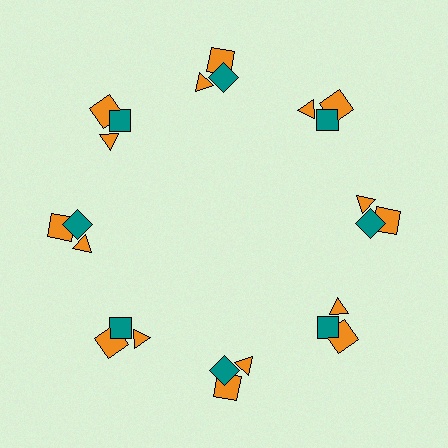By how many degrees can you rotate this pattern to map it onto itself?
The pattern maps onto itself every 45 degrees of rotation.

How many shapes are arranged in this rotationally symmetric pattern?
There are 24 shapes, arranged in 8 groups of 3.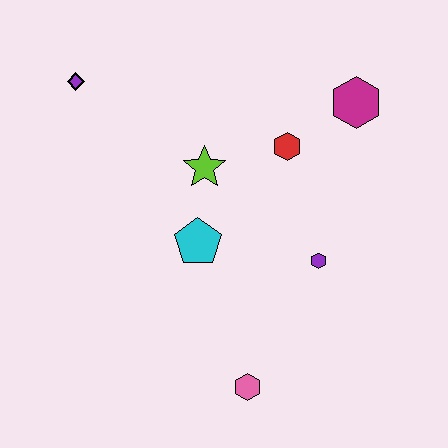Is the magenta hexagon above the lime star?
Yes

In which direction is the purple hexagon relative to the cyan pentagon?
The purple hexagon is to the right of the cyan pentagon.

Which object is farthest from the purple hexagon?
The purple diamond is farthest from the purple hexagon.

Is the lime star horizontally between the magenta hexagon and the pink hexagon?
No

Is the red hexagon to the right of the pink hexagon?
Yes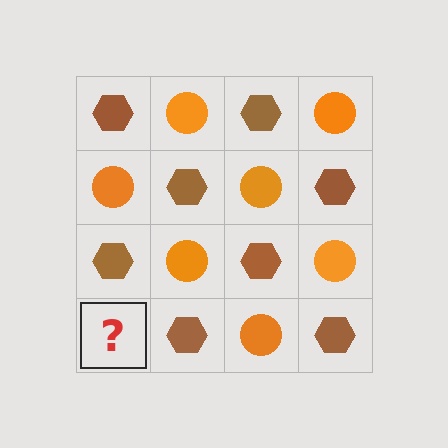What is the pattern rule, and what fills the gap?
The rule is that it alternates brown hexagon and orange circle in a checkerboard pattern. The gap should be filled with an orange circle.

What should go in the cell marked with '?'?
The missing cell should contain an orange circle.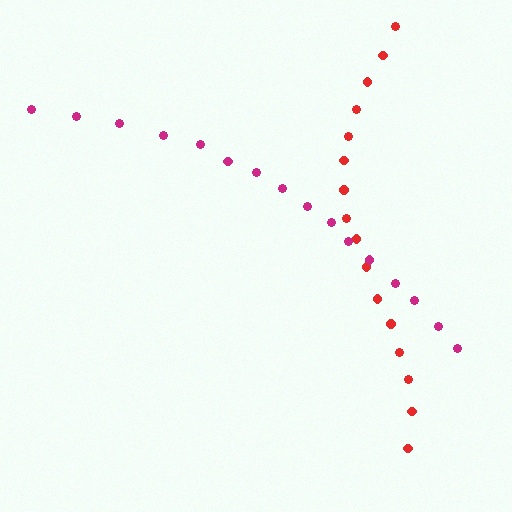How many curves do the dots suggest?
There are 2 distinct paths.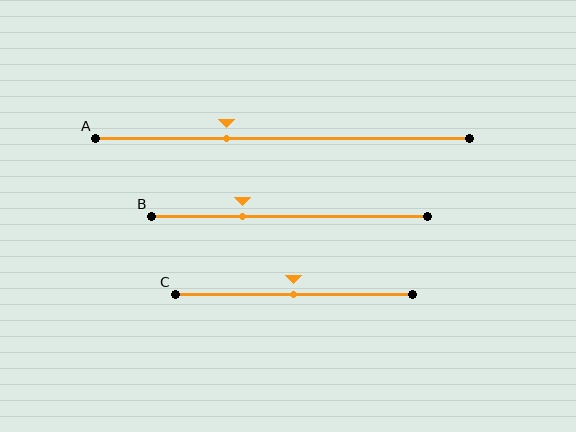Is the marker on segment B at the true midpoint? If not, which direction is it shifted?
No, the marker on segment B is shifted to the left by about 17% of the segment length.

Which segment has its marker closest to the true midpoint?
Segment C has its marker closest to the true midpoint.